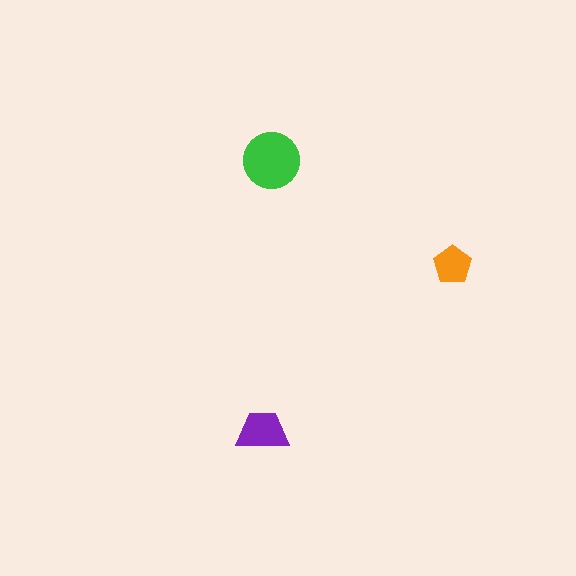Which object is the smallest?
The orange pentagon.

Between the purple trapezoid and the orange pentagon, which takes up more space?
The purple trapezoid.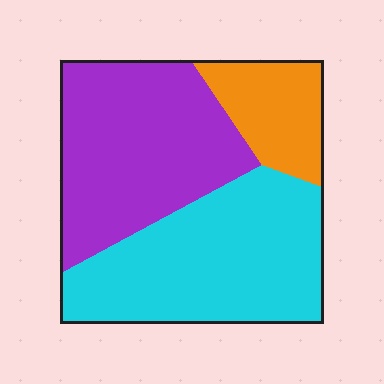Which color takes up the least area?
Orange, at roughly 15%.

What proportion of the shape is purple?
Purple takes up about two fifths (2/5) of the shape.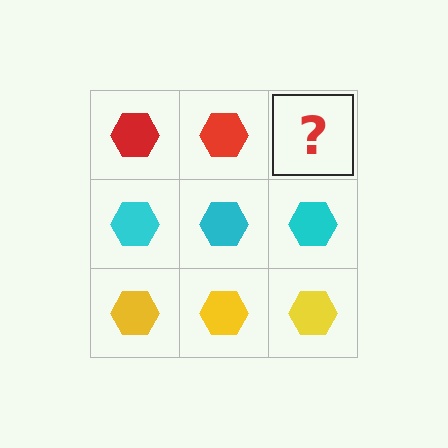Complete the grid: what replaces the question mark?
The question mark should be replaced with a red hexagon.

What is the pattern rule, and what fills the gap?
The rule is that each row has a consistent color. The gap should be filled with a red hexagon.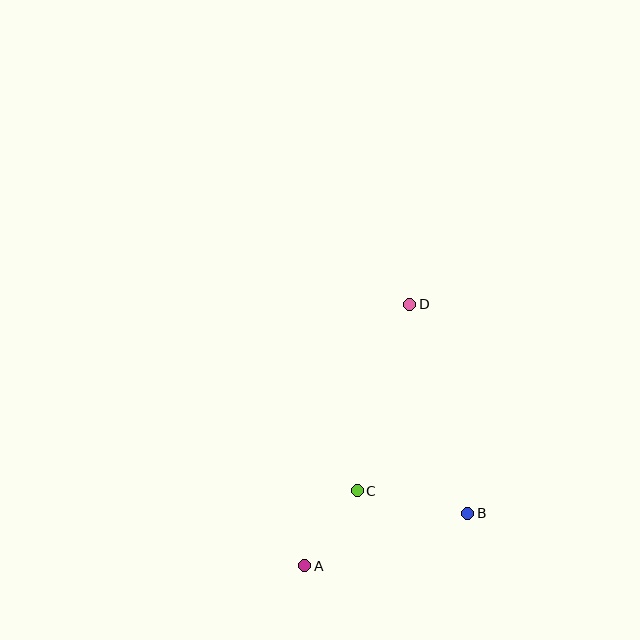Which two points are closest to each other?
Points A and C are closest to each other.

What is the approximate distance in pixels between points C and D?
The distance between C and D is approximately 194 pixels.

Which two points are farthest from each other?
Points A and D are farthest from each other.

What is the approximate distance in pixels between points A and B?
The distance between A and B is approximately 171 pixels.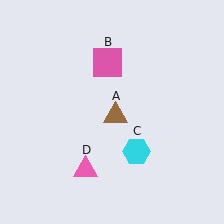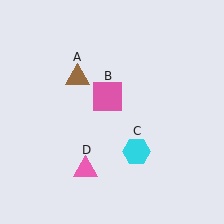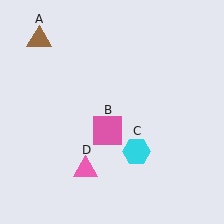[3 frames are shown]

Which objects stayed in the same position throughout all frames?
Cyan hexagon (object C) and pink triangle (object D) remained stationary.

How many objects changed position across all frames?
2 objects changed position: brown triangle (object A), pink square (object B).